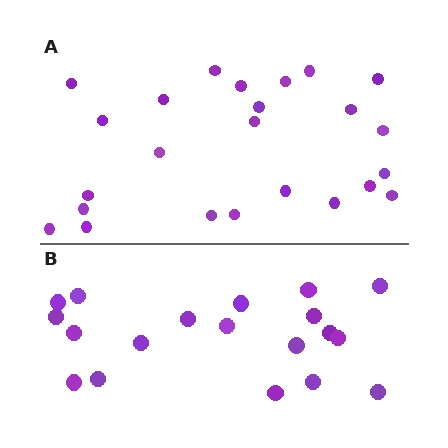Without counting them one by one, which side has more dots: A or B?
Region A (the top region) has more dots.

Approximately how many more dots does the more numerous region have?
Region A has about 5 more dots than region B.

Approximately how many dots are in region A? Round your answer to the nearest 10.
About 20 dots. (The exact count is 24, which rounds to 20.)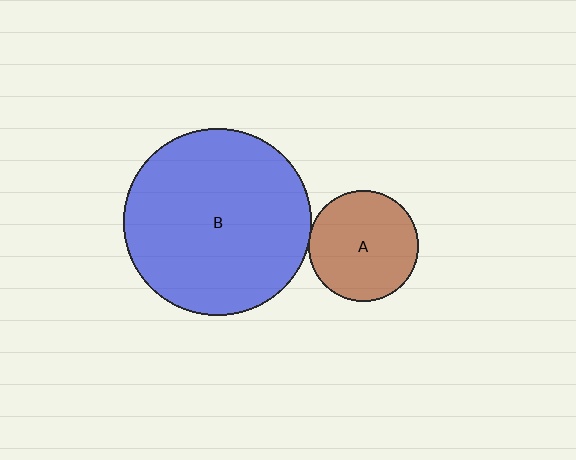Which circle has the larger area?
Circle B (blue).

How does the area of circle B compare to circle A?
Approximately 2.9 times.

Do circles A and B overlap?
Yes.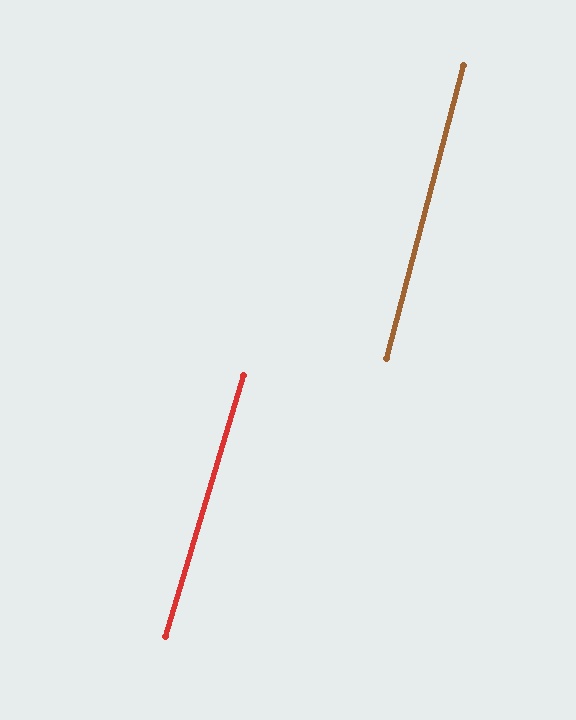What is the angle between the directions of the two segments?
Approximately 2 degrees.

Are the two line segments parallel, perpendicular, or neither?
Parallel — their directions differ by only 2.0°.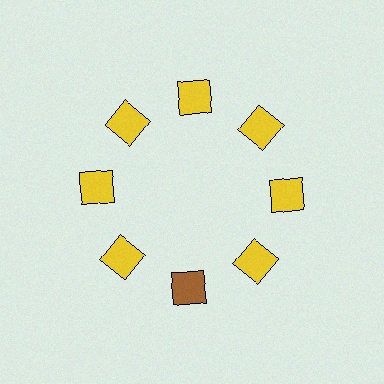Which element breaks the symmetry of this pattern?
The brown square at roughly the 6 o'clock position breaks the symmetry. All other shapes are yellow squares.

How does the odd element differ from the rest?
It has a different color: brown instead of yellow.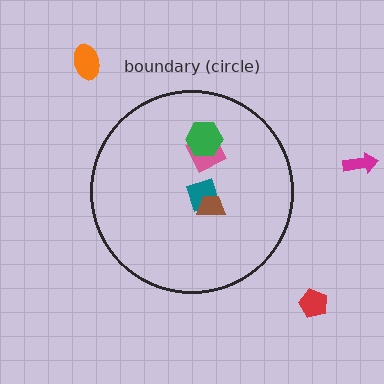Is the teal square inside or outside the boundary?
Inside.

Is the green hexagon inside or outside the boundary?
Inside.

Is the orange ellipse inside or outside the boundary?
Outside.